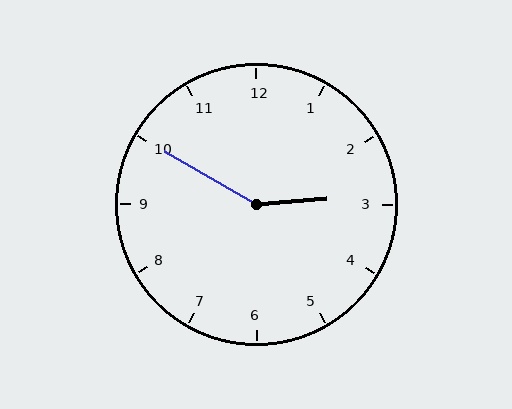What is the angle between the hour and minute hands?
Approximately 145 degrees.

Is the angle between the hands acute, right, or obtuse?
It is obtuse.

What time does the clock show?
2:50.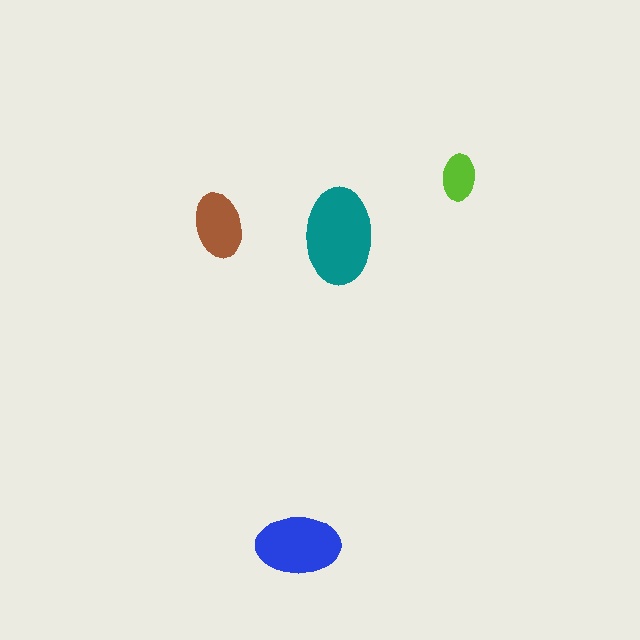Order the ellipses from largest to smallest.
the teal one, the blue one, the brown one, the lime one.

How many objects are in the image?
There are 4 objects in the image.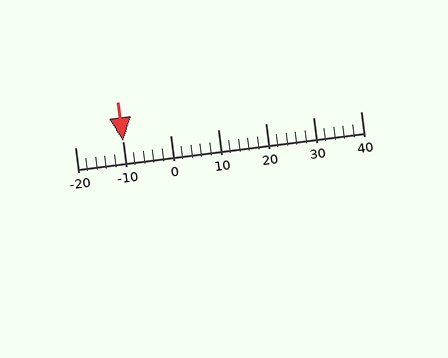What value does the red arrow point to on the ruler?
The red arrow points to approximately -10.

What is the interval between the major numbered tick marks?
The major tick marks are spaced 10 units apart.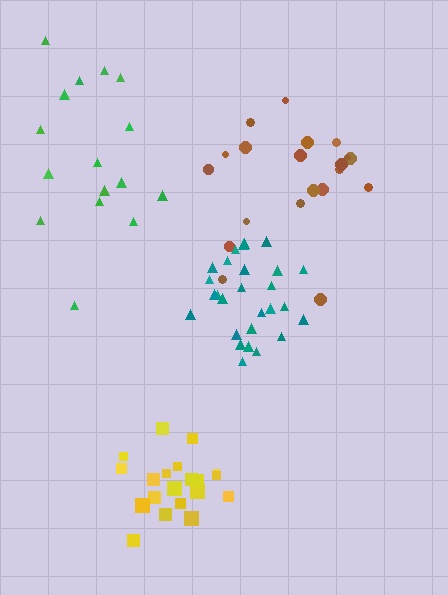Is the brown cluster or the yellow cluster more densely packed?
Yellow.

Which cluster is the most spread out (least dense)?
Green.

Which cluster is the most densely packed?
Teal.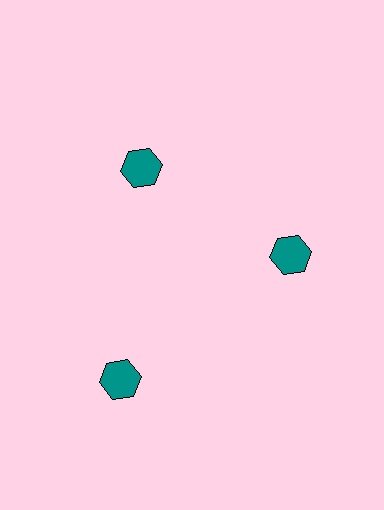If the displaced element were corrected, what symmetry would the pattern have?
It would have 3-fold rotational symmetry — the pattern would map onto itself every 120 degrees.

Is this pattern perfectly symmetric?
No. The 3 teal hexagons are arranged in a ring, but one element near the 7 o'clock position is pushed outward from the center, breaking the 3-fold rotational symmetry.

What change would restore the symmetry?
The symmetry would be restored by moving it inward, back onto the ring so that all 3 hexagons sit at equal angles and equal distance from the center.